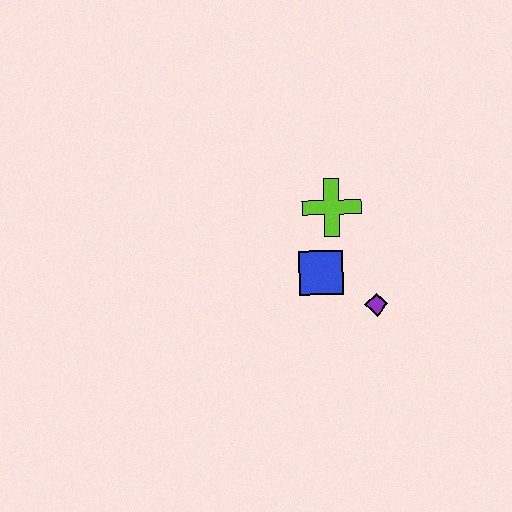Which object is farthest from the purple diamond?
The lime cross is farthest from the purple diamond.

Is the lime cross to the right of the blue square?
Yes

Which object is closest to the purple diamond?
The blue square is closest to the purple diamond.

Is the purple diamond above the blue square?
No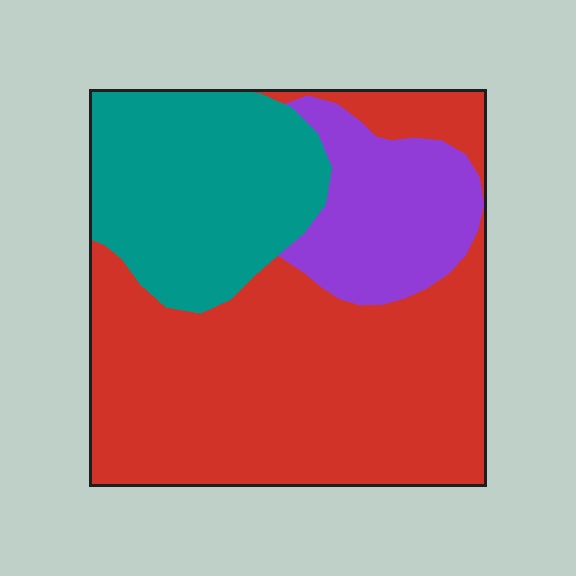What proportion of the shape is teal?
Teal takes up about one quarter (1/4) of the shape.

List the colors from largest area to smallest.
From largest to smallest: red, teal, purple.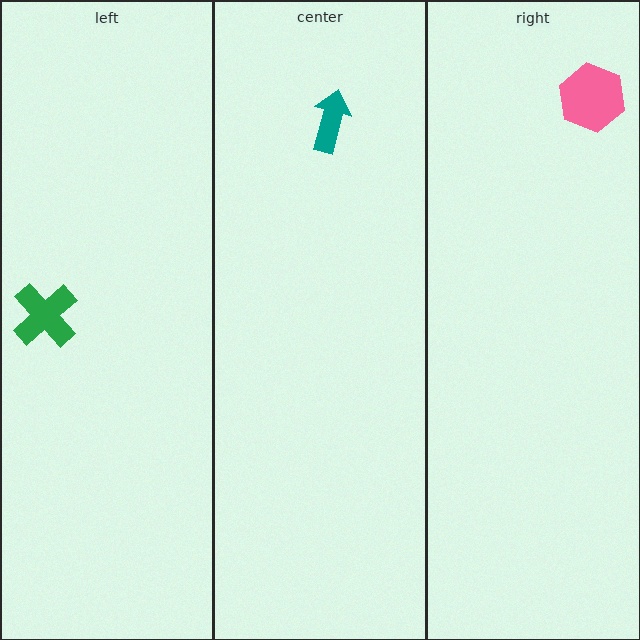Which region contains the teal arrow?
The center region.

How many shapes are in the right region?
1.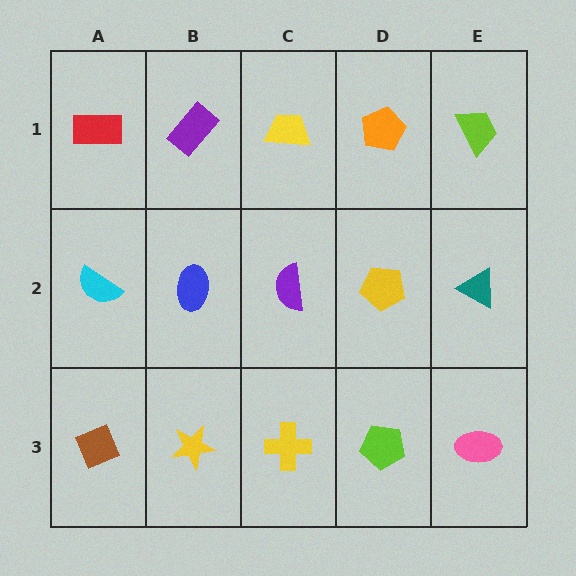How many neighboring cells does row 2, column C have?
4.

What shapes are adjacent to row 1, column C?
A purple semicircle (row 2, column C), a purple rectangle (row 1, column B), an orange pentagon (row 1, column D).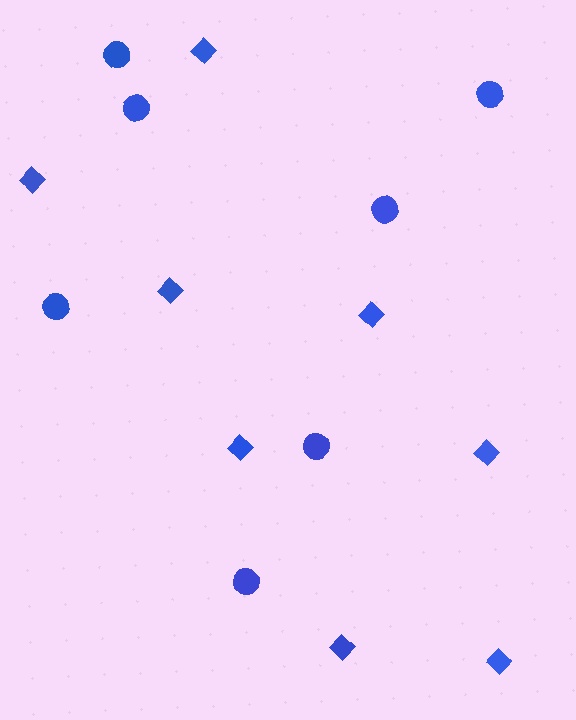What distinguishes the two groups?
There are 2 groups: one group of circles (7) and one group of diamonds (8).